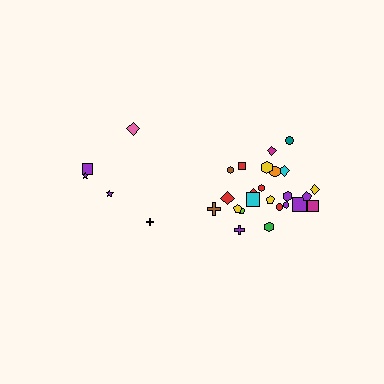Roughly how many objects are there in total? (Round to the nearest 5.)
Roughly 30 objects in total.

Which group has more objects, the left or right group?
The right group.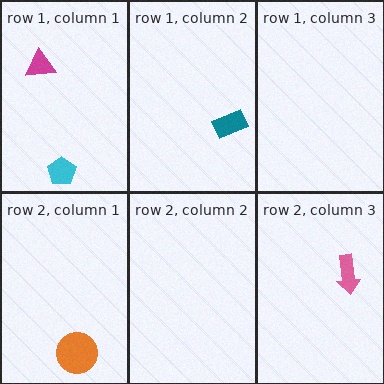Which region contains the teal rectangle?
The row 1, column 2 region.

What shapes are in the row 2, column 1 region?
The orange circle.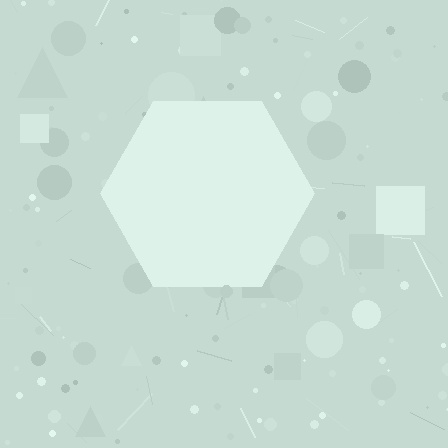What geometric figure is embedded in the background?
A hexagon is embedded in the background.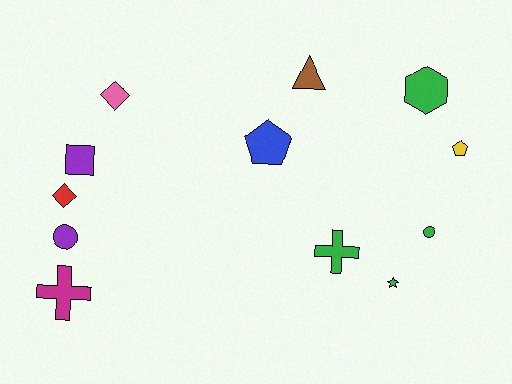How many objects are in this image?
There are 12 objects.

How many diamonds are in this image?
There are 2 diamonds.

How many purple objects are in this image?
There are 2 purple objects.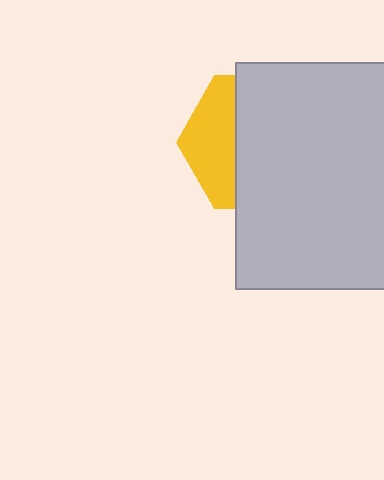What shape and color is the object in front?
The object in front is a light gray rectangle.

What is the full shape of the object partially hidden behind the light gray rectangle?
The partially hidden object is a yellow hexagon.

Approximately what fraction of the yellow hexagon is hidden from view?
Roughly 65% of the yellow hexagon is hidden behind the light gray rectangle.